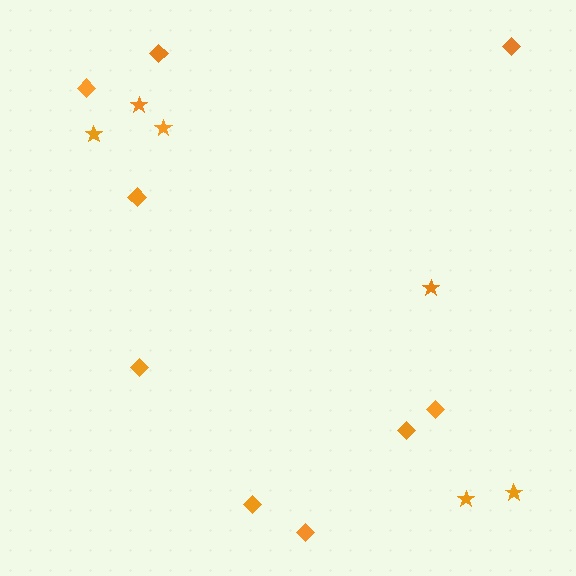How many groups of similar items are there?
There are 2 groups: one group of stars (6) and one group of diamonds (9).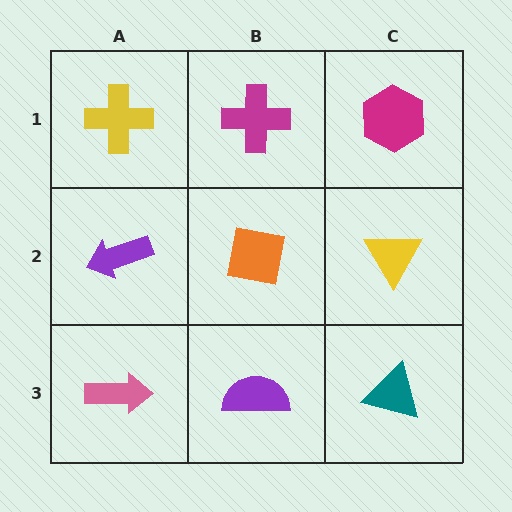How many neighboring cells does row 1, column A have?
2.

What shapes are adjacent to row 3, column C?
A yellow triangle (row 2, column C), a purple semicircle (row 3, column B).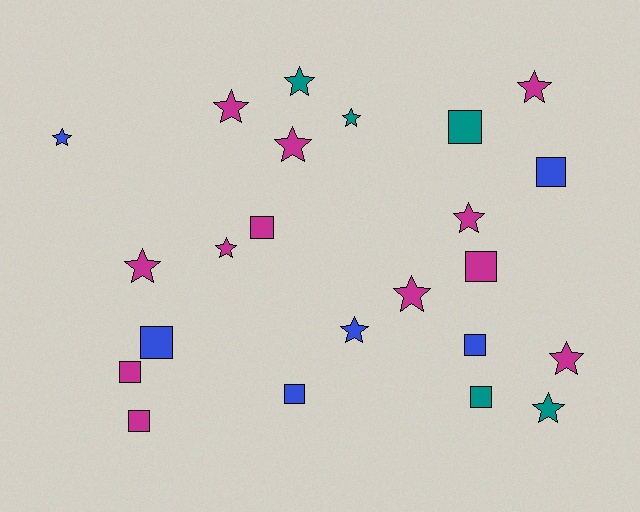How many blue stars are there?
There are 2 blue stars.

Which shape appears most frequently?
Star, with 13 objects.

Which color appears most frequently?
Magenta, with 12 objects.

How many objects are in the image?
There are 23 objects.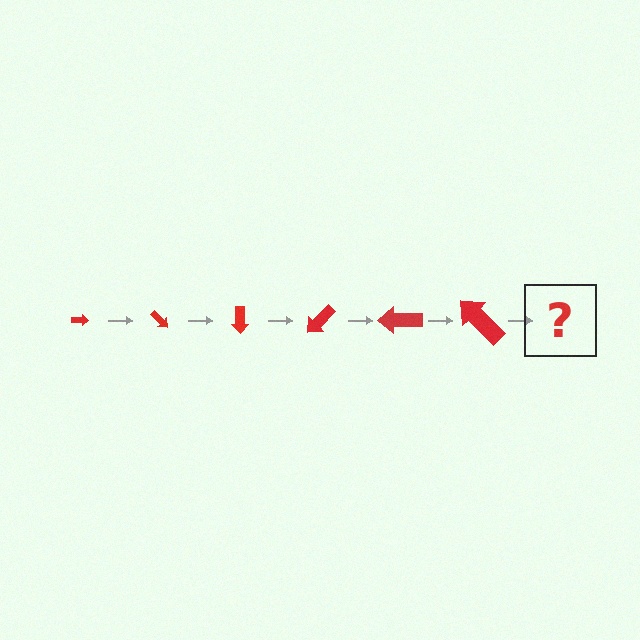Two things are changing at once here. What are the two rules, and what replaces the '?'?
The two rules are that the arrow grows larger each step and it rotates 45 degrees each step. The '?' should be an arrow, larger than the previous one and rotated 270 degrees from the start.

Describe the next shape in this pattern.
It should be an arrow, larger than the previous one and rotated 270 degrees from the start.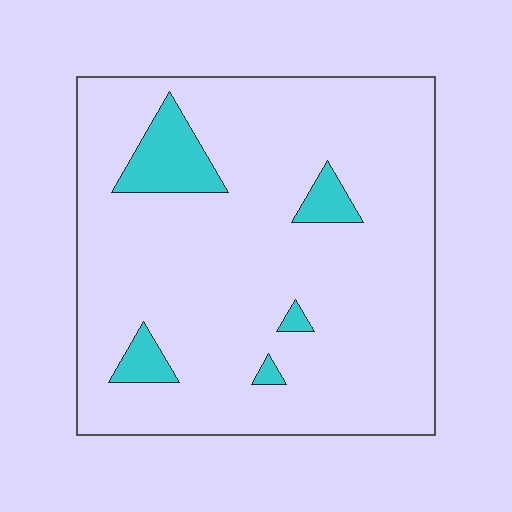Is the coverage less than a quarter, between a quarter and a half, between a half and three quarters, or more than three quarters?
Less than a quarter.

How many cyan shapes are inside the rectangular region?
5.